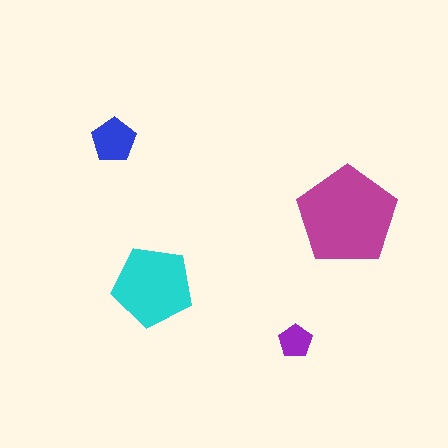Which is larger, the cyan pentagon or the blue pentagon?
The cyan one.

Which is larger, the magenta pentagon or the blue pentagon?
The magenta one.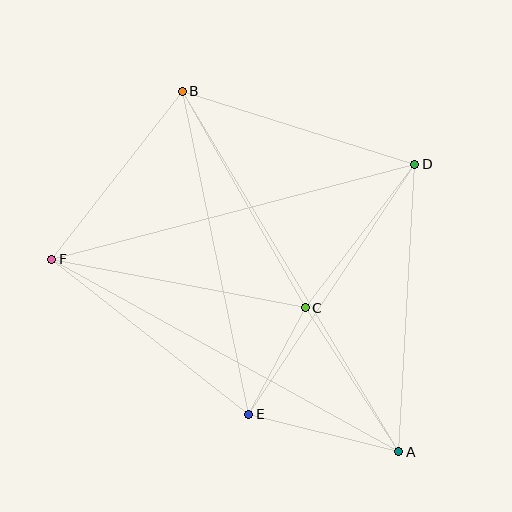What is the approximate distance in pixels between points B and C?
The distance between B and C is approximately 249 pixels.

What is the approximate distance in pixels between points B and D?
The distance between B and D is approximately 243 pixels.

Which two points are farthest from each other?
Points A and B are farthest from each other.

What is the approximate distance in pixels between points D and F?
The distance between D and F is approximately 375 pixels.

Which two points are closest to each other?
Points C and E are closest to each other.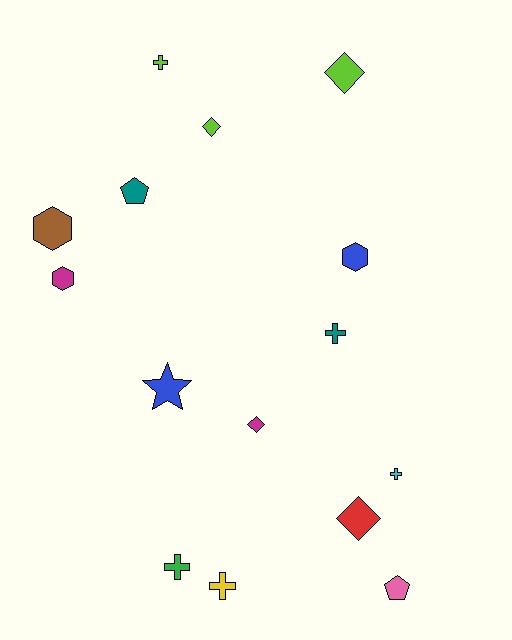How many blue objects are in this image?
There are 2 blue objects.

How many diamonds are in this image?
There are 4 diamonds.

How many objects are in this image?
There are 15 objects.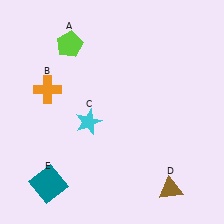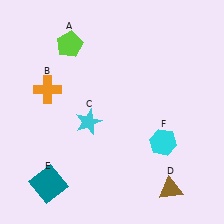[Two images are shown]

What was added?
A cyan hexagon (F) was added in Image 2.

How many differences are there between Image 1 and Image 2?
There is 1 difference between the two images.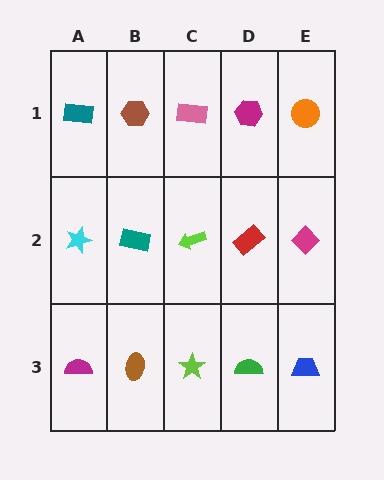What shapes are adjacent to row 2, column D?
A magenta hexagon (row 1, column D), a green semicircle (row 3, column D), a lime arrow (row 2, column C), a magenta diamond (row 2, column E).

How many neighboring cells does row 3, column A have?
2.